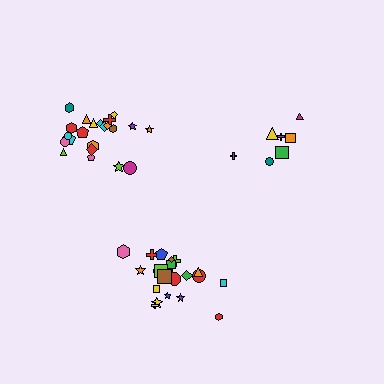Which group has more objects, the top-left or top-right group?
The top-left group.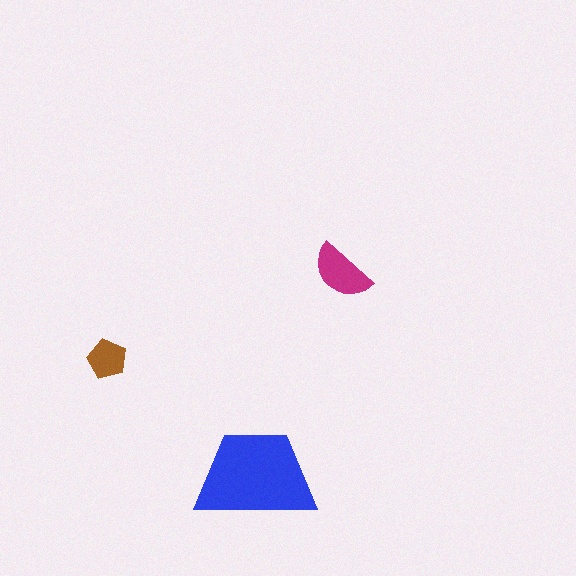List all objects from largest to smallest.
The blue trapezoid, the magenta semicircle, the brown pentagon.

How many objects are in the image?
There are 3 objects in the image.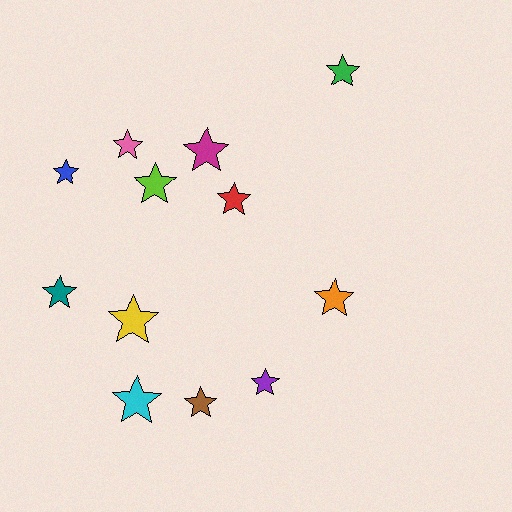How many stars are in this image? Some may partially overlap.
There are 12 stars.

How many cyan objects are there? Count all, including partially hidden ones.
There is 1 cyan object.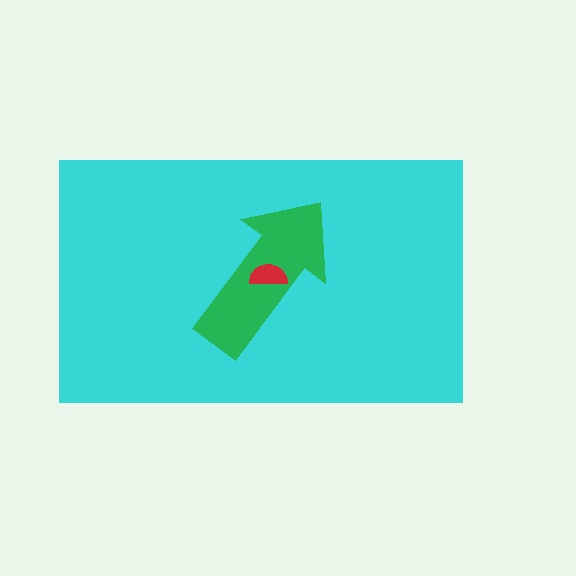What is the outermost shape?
The cyan rectangle.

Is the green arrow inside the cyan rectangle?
Yes.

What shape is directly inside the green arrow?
The red semicircle.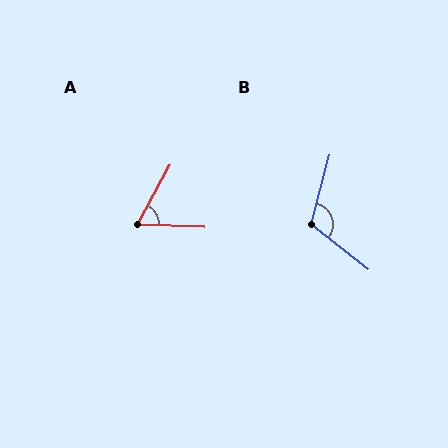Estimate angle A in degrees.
Approximately 64 degrees.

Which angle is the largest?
B, at approximately 114 degrees.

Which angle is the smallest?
A, at approximately 64 degrees.